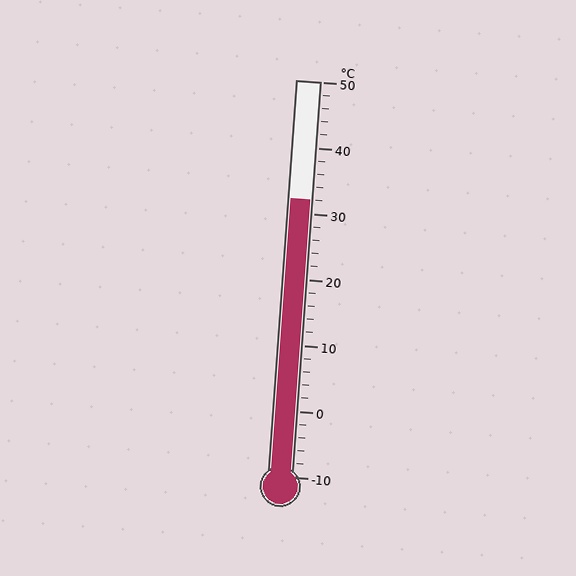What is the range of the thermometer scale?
The thermometer scale ranges from -10°C to 50°C.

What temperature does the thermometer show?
The thermometer shows approximately 32°C.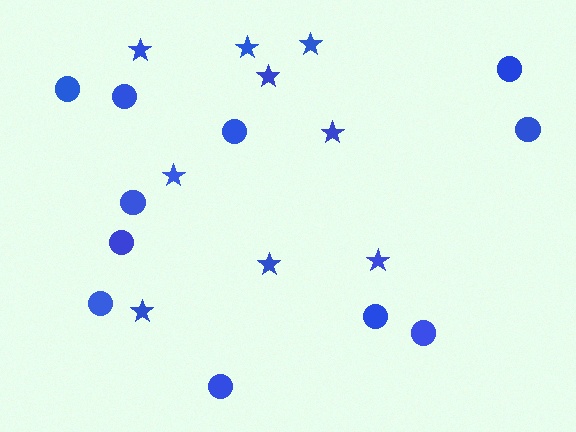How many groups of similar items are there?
There are 2 groups: one group of stars (9) and one group of circles (11).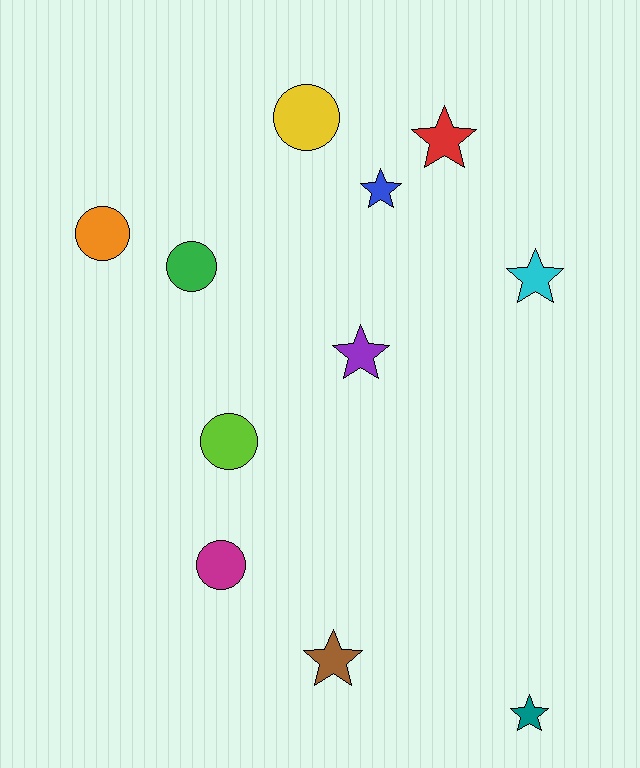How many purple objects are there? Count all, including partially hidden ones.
There is 1 purple object.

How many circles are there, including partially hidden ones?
There are 5 circles.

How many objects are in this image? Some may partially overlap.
There are 11 objects.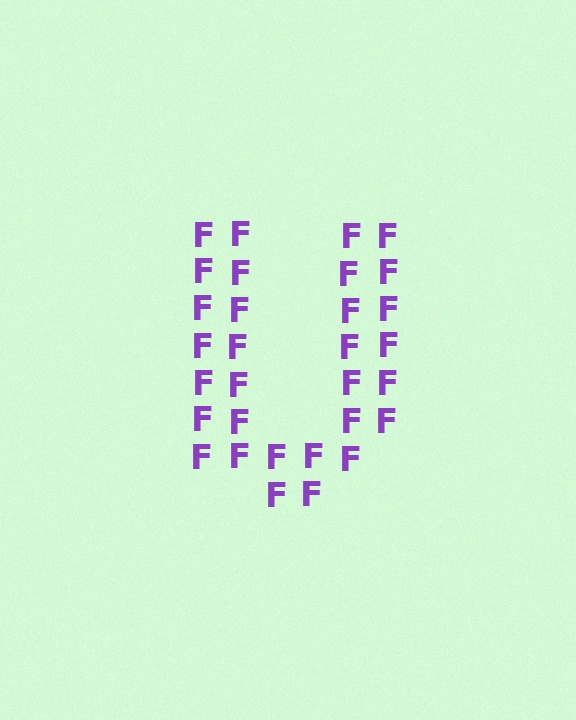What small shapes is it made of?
It is made of small letter F's.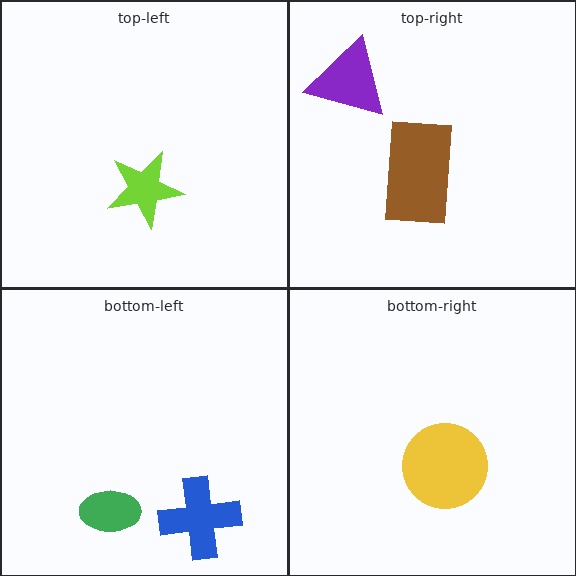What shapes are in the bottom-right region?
The yellow circle.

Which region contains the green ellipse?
The bottom-left region.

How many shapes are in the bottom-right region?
1.